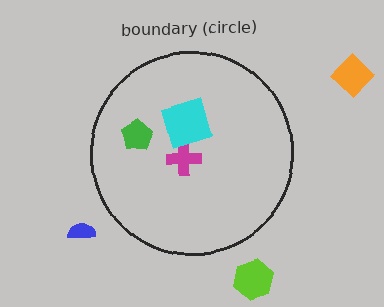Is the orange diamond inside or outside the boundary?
Outside.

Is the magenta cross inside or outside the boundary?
Inside.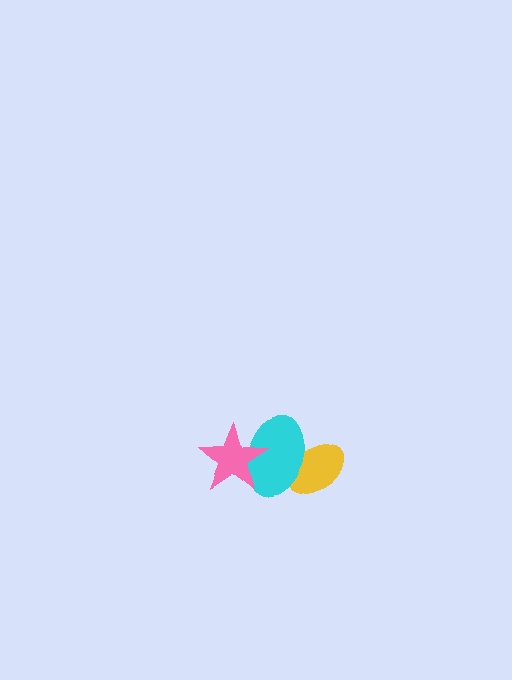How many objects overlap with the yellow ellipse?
1 object overlaps with the yellow ellipse.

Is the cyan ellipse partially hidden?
Yes, it is partially covered by another shape.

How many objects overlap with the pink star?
1 object overlaps with the pink star.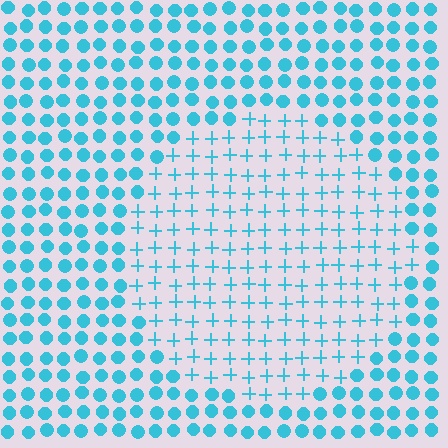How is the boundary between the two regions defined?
The boundary is defined by a change in element shape: plus signs inside vs. circles outside. All elements share the same color and spacing.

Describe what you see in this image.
The image is filled with small cyan elements arranged in a uniform grid. A circle-shaped region contains plus signs, while the surrounding area contains circles. The boundary is defined purely by the change in element shape.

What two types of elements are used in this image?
The image uses plus signs inside the circle region and circles outside it.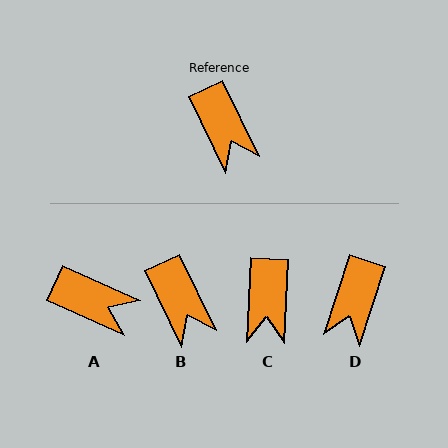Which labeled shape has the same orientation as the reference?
B.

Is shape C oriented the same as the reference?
No, it is off by about 28 degrees.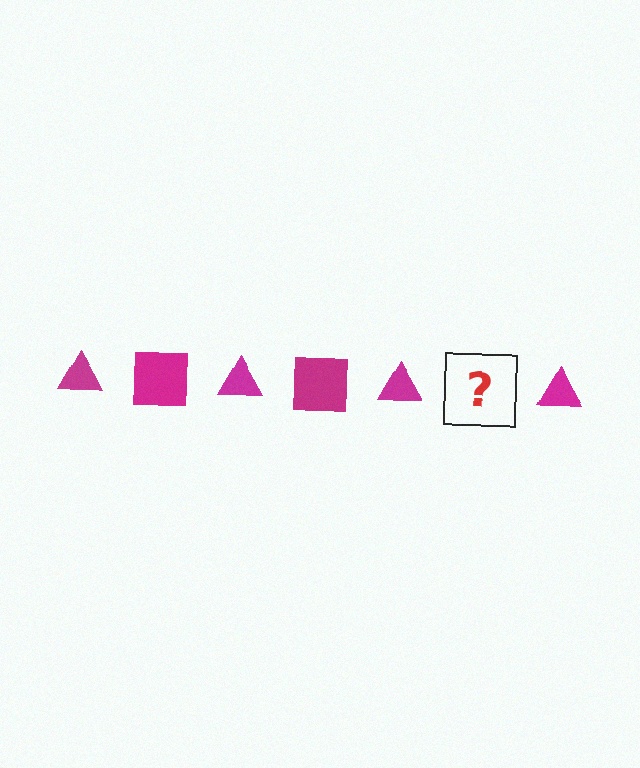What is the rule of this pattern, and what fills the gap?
The rule is that the pattern cycles through triangle, square shapes in magenta. The gap should be filled with a magenta square.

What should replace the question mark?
The question mark should be replaced with a magenta square.